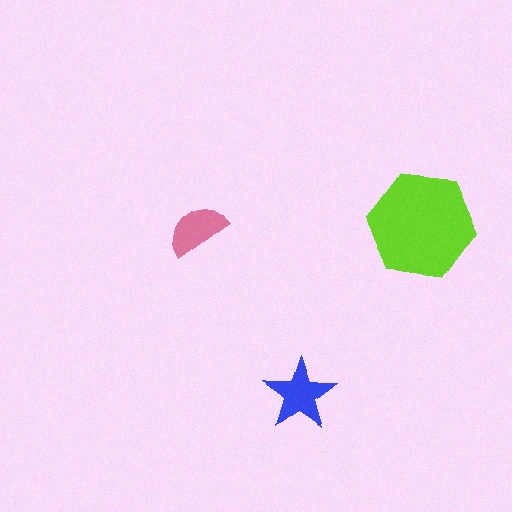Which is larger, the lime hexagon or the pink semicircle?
The lime hexagon.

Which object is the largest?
The lime hexagon.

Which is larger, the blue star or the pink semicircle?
The blue star.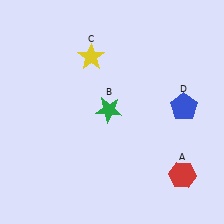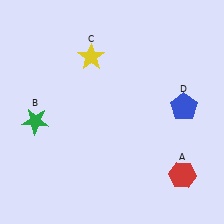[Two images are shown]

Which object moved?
The green star (B) moved left.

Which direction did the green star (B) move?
The green star (B) moved left.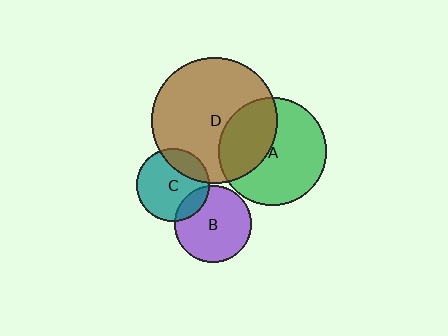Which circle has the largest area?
Circle D (brown).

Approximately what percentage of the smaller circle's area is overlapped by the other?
Approximately 35%.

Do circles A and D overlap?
Yes.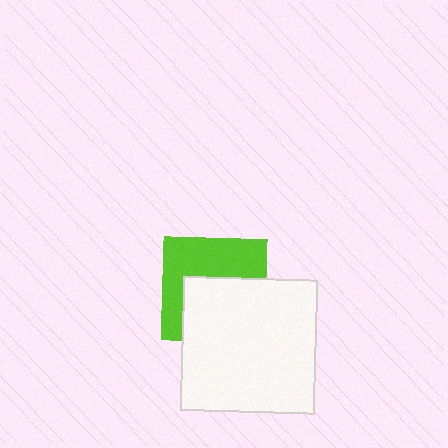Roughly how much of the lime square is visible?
About half of it is visible (roughly 51%).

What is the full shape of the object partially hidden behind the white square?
The partially hidden object is a lime square.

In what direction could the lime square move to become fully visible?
The lime square could move up. That would shift it out from behind the white square entirely.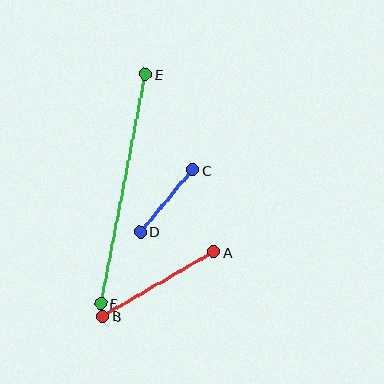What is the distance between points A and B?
The distance is approximately 128 pixels.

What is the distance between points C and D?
The distance is approximately 82 pixels.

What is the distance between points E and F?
The distance is approximately 233 pixels.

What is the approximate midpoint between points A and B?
The midpoint is at approximately (158, 284) pixels.